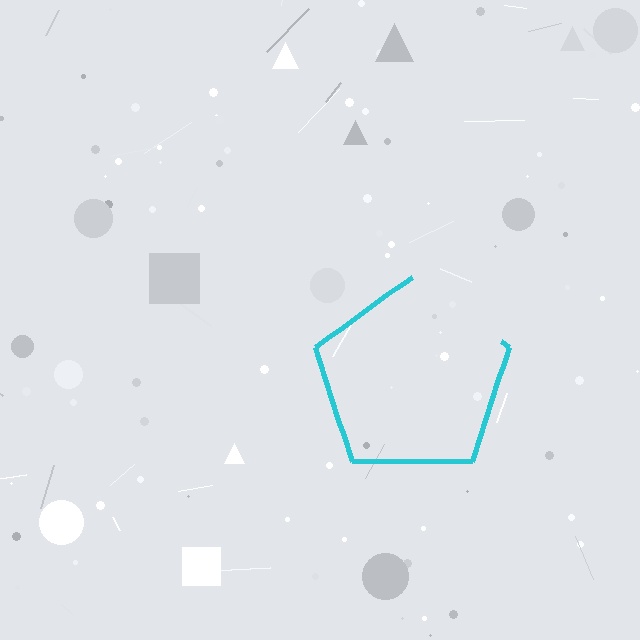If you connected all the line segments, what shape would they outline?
They would outline a pentagon.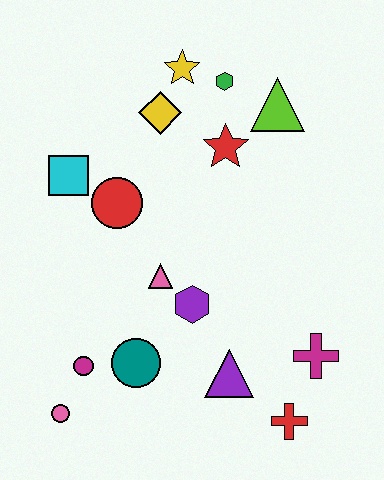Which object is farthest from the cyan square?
The red cross is farthest from the cyan square.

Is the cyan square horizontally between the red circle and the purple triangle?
No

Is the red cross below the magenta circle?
Yes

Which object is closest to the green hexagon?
The yellow star is closest to the green hexagon.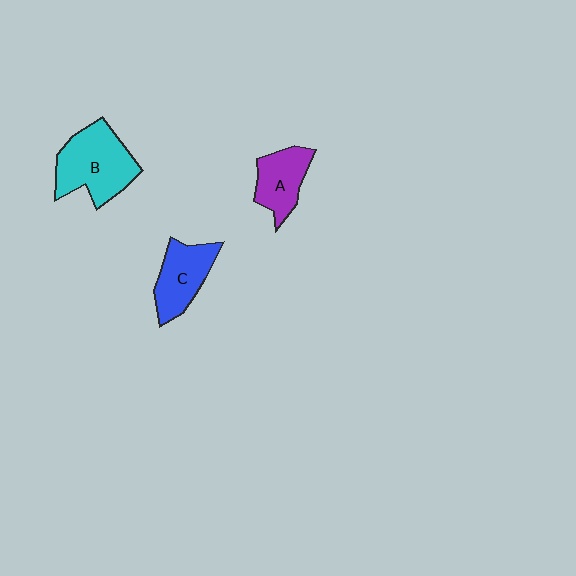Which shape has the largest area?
Shape B (cyan).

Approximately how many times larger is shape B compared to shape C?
Approximately 1.4 times.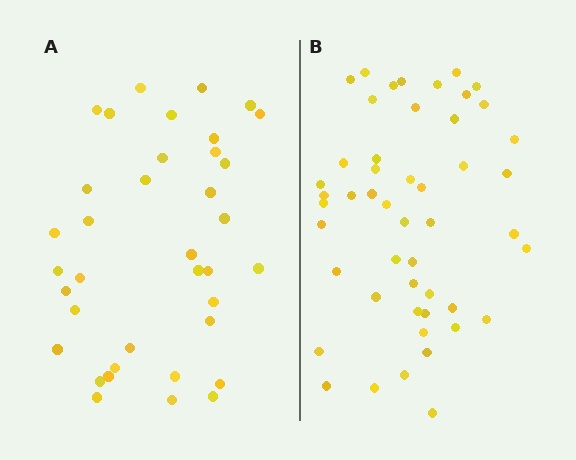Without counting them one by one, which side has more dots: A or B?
Region B (the right region) has more dots.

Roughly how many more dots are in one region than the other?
Region B has roughly 12 or so more dots than region A.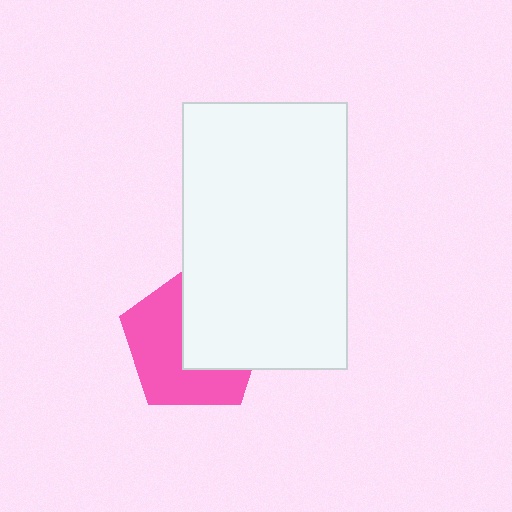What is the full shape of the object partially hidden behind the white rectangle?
The partially hidden object is a pink pentagon.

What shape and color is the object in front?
The object in front is a white rectangle.